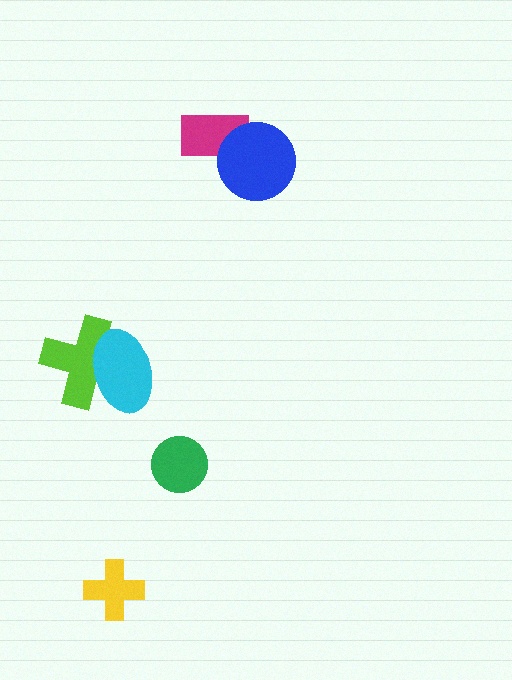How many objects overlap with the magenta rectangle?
1 object overlaps with the magenta rectangle.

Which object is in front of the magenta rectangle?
The blue circle is in front of the magenta rectangle.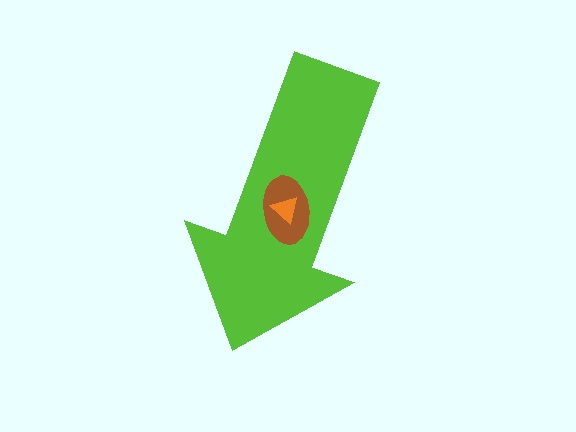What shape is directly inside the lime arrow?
The brown ellipse.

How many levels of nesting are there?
3.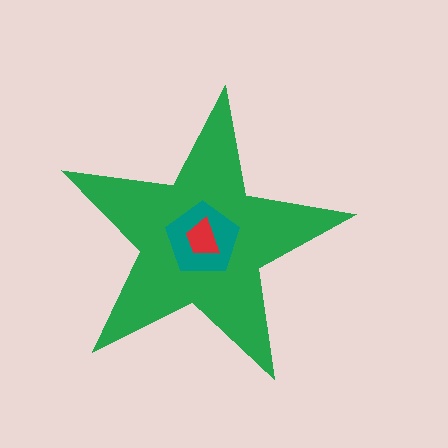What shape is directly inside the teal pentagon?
The red trapezoid.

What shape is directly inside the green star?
The teal pentagon.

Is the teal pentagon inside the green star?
Yes.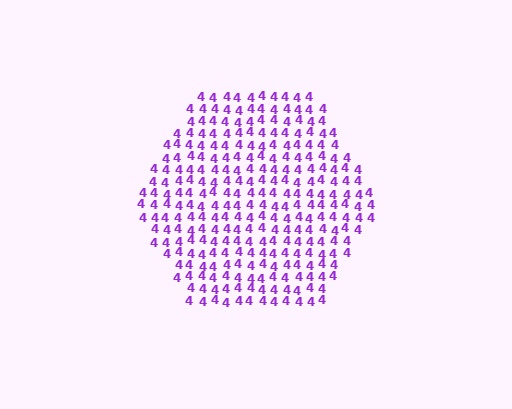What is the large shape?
The large shape is a hexagon.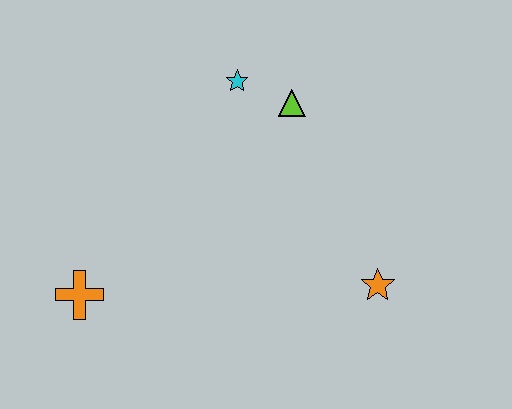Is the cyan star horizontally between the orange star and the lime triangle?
No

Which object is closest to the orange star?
The lime triangle is closest to the orange star.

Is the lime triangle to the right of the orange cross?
Yes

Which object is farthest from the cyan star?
The orange cross is farthest from the cyan star.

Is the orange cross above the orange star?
No